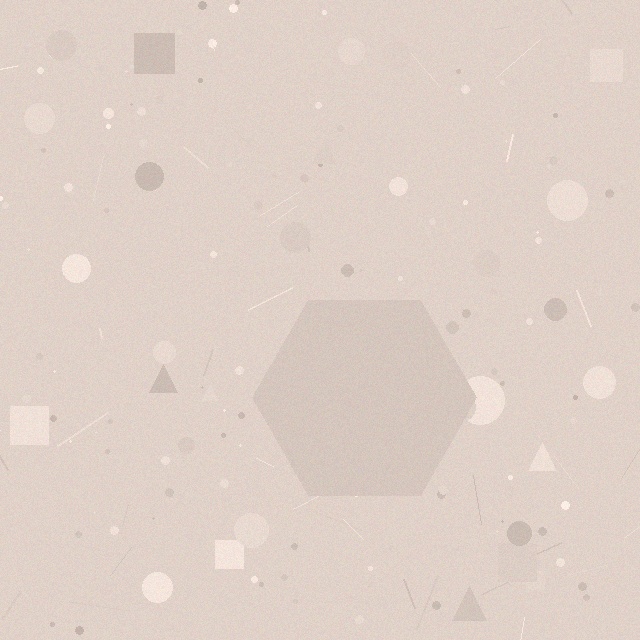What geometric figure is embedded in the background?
A hexagon is embedded in the background.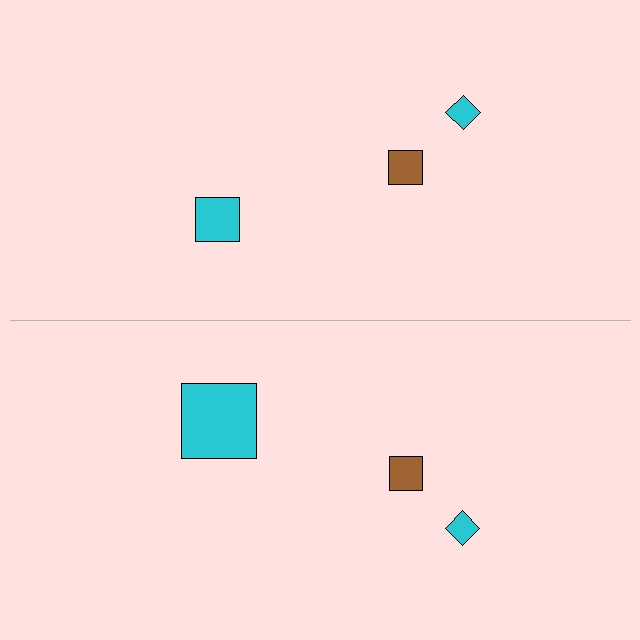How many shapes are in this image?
There are 6 shapes in this image.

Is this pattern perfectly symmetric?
No, the pattern is not perfectly symmetric. The cyan square on the bottom side has a different size than its mirror counterpart.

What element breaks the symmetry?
The cyan square on the bottom side has a different size than its mirror counterpart.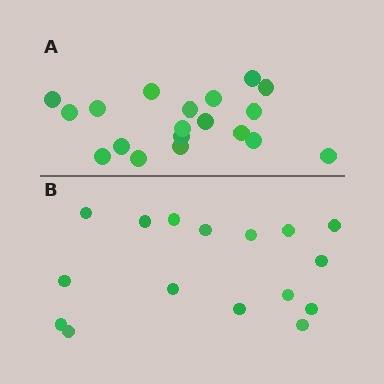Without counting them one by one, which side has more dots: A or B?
Region A (the top region) has more dots.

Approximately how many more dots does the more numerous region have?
Region A has just a few more — roughly 2 or 3 more dots than region B.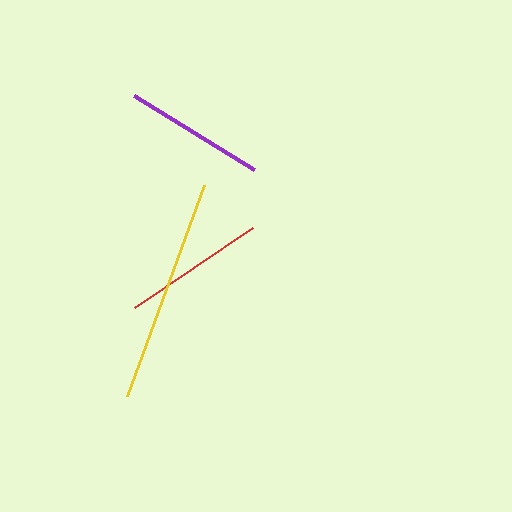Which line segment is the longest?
The yellow line is the longest at approximately 224 pixels.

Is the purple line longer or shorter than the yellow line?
The yellow line is longer than the purple line.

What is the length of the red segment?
The red segment is approximately 143 pixels long.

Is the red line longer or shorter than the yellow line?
The yellow line is longer than the red line.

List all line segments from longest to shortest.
From longest to shortest: yellow, red, purple.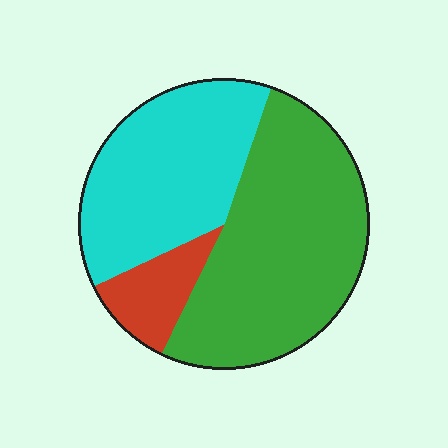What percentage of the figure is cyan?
Cyan takes up about three eighths (3/8) of the figure.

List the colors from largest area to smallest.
From largest to smallest: green, cyan, red.